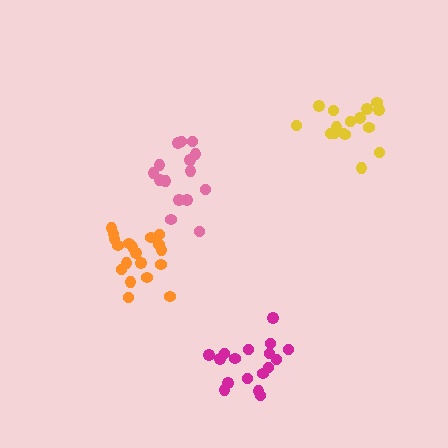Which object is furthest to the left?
The orange cluster is leftmost.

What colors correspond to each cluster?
The clusters are colored: pink, yellow, magenta, orange.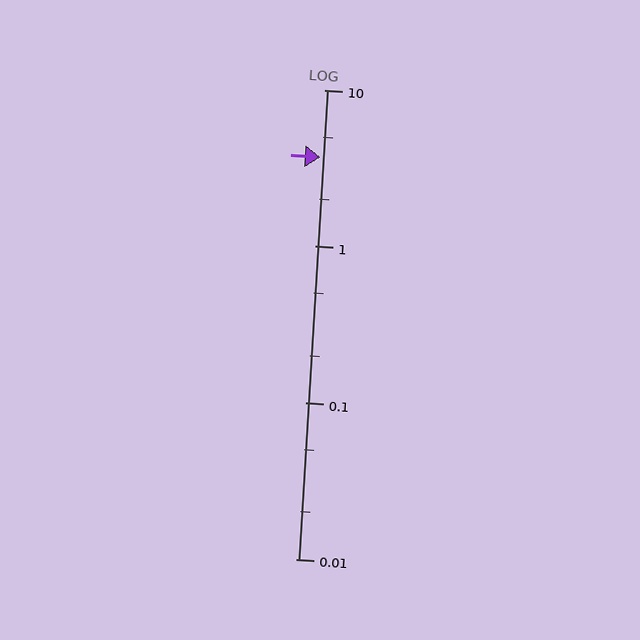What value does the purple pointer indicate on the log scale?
The pointer indicates approximately 3.7.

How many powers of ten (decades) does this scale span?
The scale spans 3 decades, from 0.01 to 10.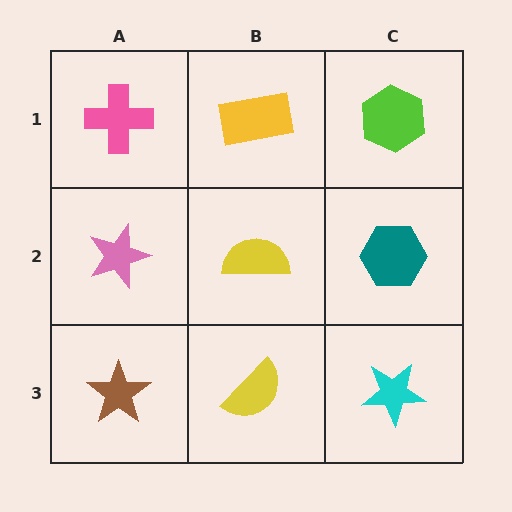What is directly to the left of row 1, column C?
A yellow rectangle.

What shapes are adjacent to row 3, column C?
A teal hexagon (row 2, column C), a yellow semicircle (row 3, column B).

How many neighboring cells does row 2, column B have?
4.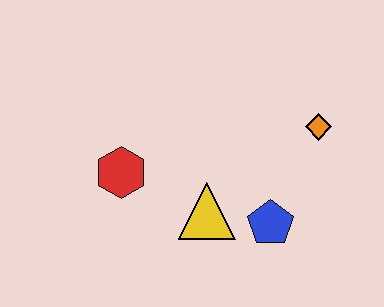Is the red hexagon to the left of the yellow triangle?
Yes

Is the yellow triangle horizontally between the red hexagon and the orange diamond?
Yes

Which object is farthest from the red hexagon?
The orange diamond is farthest from the red hexagon.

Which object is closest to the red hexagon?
The yellow triangle is closest to the red hexagon.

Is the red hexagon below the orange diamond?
Yes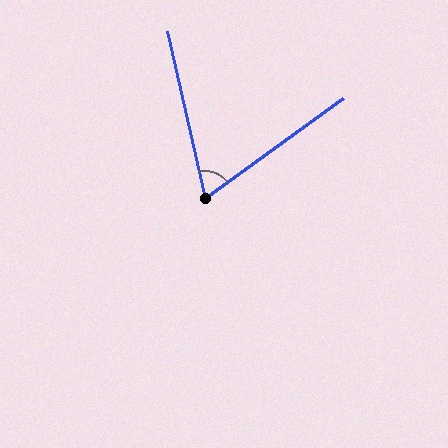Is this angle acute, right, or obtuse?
It is acute.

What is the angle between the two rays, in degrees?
Approximately 67 degrees.